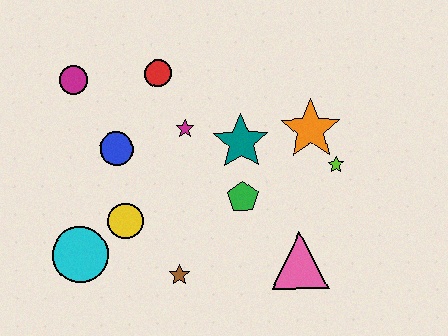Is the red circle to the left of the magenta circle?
No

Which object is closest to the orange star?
The lime star is closest to the orange star.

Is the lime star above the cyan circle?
Yes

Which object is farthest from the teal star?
The cyan circle is farthest from the teal star.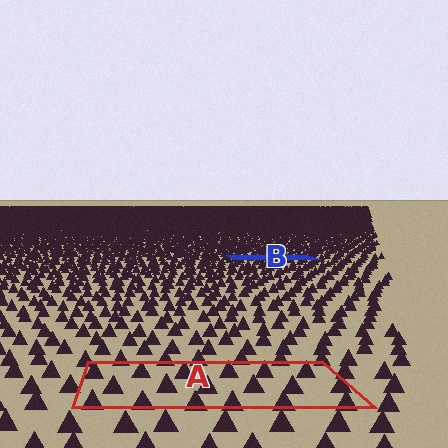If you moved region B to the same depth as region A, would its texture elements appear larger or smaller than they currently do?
They would appear larger. At a closer depth, the same texture elements are projected at a bigger on-screen size.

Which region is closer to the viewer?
Region A is closer. The texture elements there are larger and more spread out.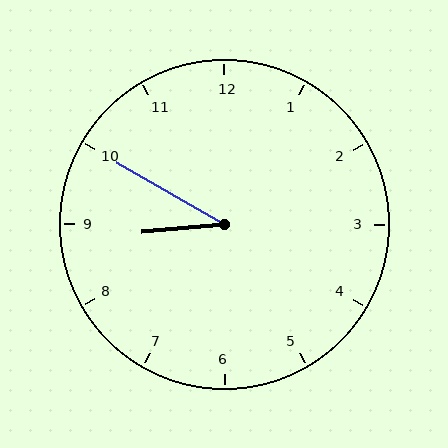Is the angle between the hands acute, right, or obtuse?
It is acute.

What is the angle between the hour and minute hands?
Approximately 35 degrees.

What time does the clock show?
8:50.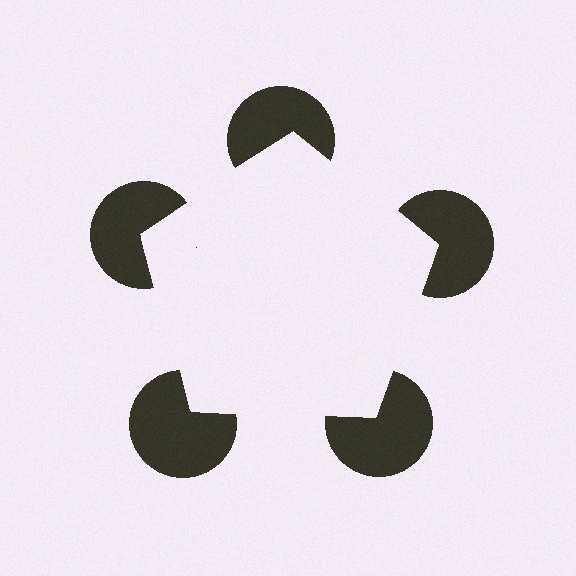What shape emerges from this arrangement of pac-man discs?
An illusory pentagon — its edges are inferred from the aligned wedge cuts in the pac-man discs, not physically drawn.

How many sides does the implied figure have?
5 sides.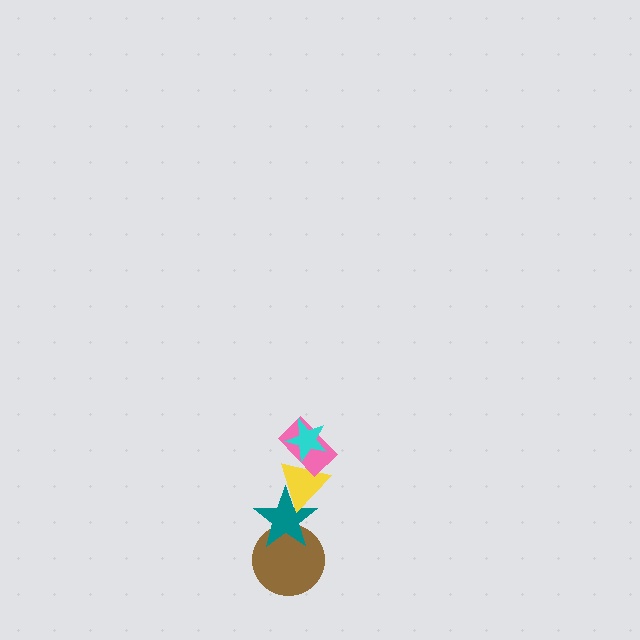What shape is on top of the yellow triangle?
The pink rectangle is on top of the yellow triangle.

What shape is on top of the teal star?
The yellow triangle is on top of the teal star.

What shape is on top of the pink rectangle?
The cyan star is on top of the pink rectangle.